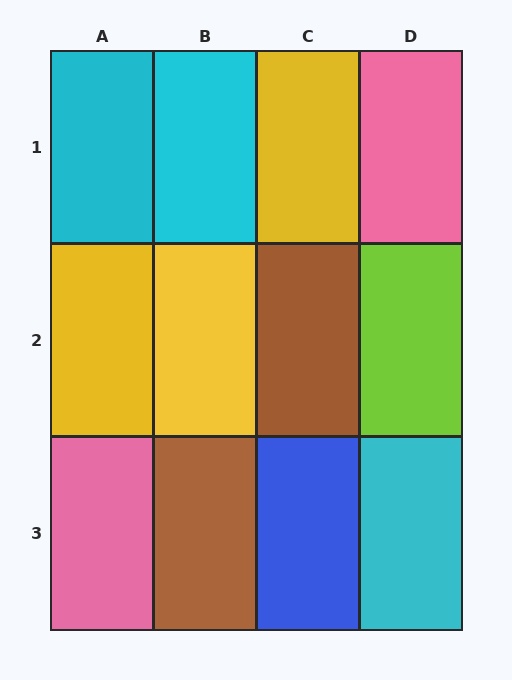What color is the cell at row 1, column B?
Cyan.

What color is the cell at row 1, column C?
Yellow.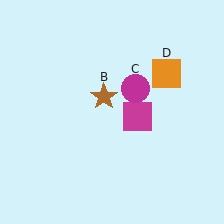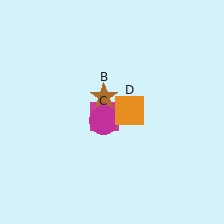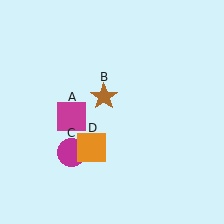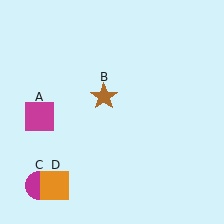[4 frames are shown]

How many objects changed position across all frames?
3 objects changed position: magenta square (object A), magenta circle (object C), orange square (object D).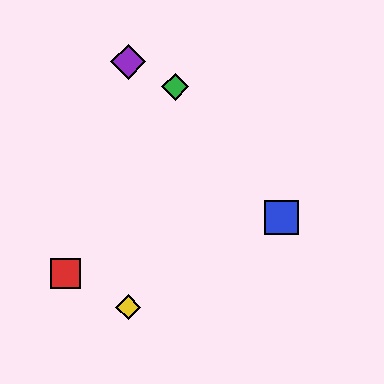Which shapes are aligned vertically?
The yellow diamond, the purple diamond are aligned vertically.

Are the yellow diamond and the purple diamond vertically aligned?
Yes, both are at x≈128.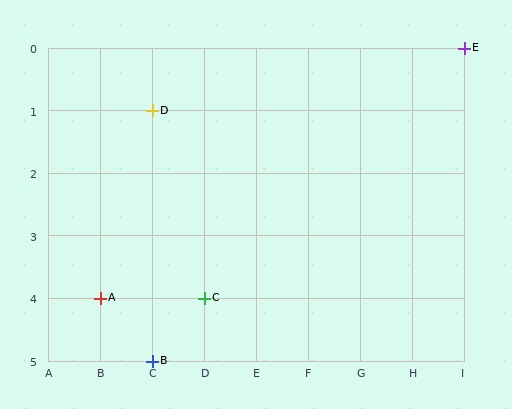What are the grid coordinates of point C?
Point C is at grid coordinates (D, 4).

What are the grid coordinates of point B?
Point B is at grid coordinates (C, 5).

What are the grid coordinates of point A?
Point A is at grid coordinates (B, 4).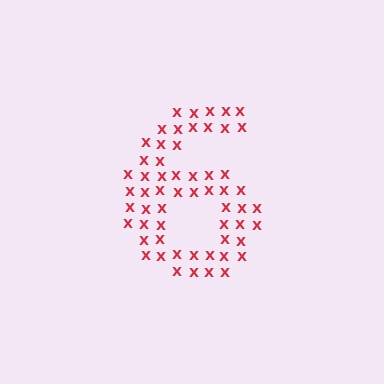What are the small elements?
The small elements are letter X's.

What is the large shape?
The large shape is the digit 6.